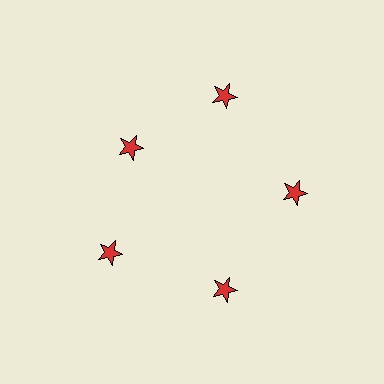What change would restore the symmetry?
The symmetry would be restored by moving it outward, back onto the ring so that all 5 stars sit at equal angles and equal distance from the center.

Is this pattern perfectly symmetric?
No. The 5 red stars are arranged in a ring, but one element near the 10 o'clock position is pulled inward toward the center, breaking the 5-fold rotational symmetry.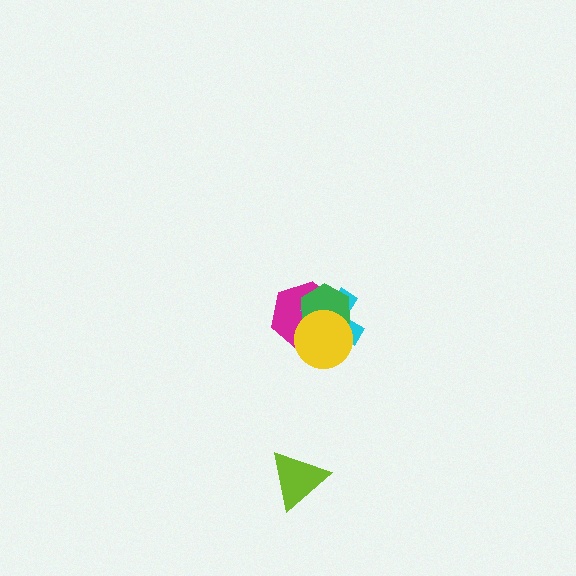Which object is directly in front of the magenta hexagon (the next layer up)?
The cyan cross is directly in front of the magenta hexagon.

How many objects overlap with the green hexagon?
3 objects overlap with the green hexagon.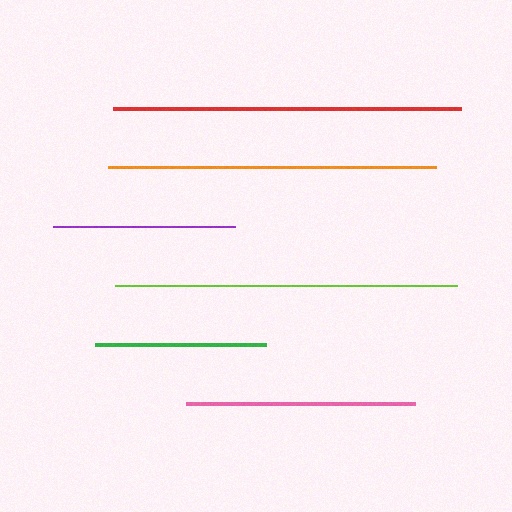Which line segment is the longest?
The red line is the longest at approximately 348 pixels.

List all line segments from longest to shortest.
From longest to shortest: red, lime, orange, pink, purple, green.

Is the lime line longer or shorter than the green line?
The lime line is longer than the green line.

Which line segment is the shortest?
The green line is the shortest at approximately 171 pixels.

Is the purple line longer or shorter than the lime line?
The lime line is longer than the purple line.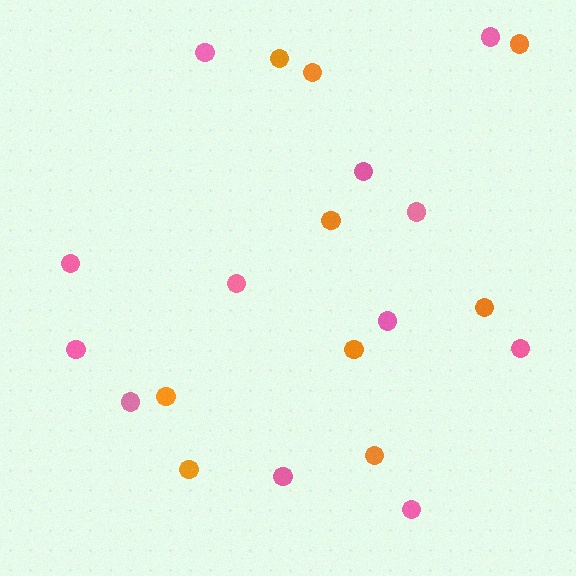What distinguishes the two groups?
There are 2 groups: one group of pink circles (12) and one group of orange circles (9).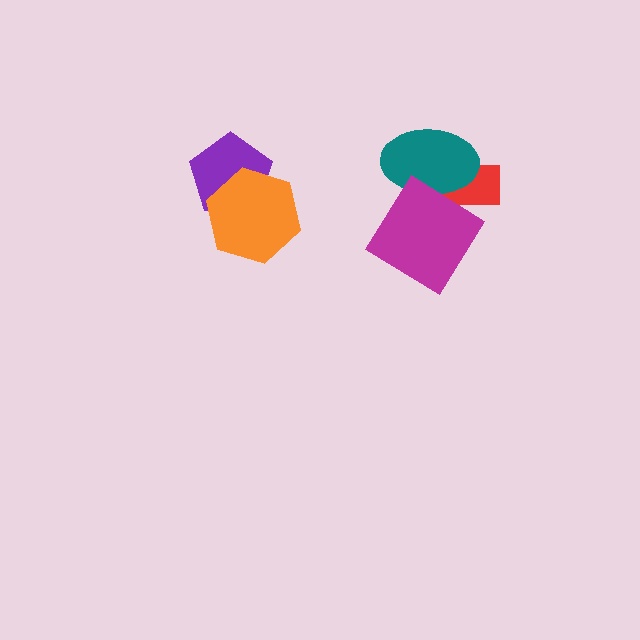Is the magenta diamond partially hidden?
No, no other shape covers it.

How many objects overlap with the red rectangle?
2 objects overlap with the red rectangle.